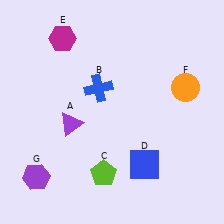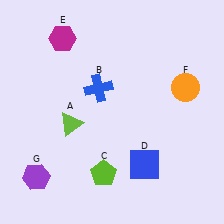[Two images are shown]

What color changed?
The triangle (A) changed from purple in Image 1 to lime in Image 2.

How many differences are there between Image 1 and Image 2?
There is 1 difference between the two images.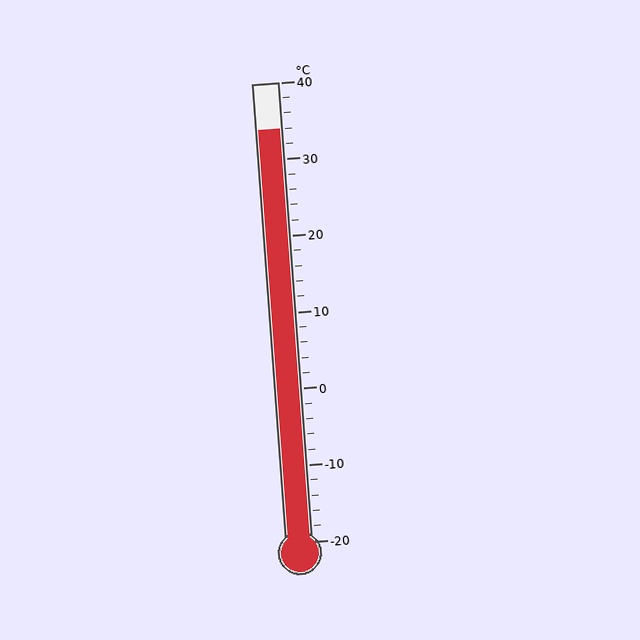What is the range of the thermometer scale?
The thermometer scale ranges from -20°C to 40°C.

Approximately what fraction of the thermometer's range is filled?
The thermometer is filled to approximately 90% of its range.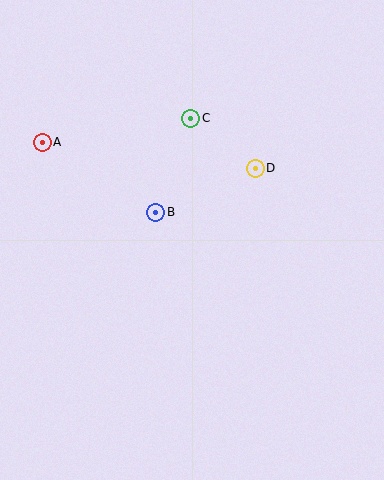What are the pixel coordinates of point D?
Point D is at (255, 168).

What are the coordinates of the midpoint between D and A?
The midpoint between D and A is at (149, 155).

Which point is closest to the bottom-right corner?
Point D is closest to the bottom-right corner.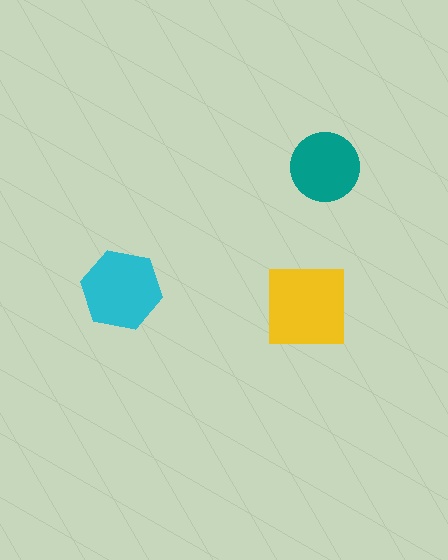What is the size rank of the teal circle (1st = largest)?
3rd.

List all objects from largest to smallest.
The yellow square, the cyan hexagon, the teal circle.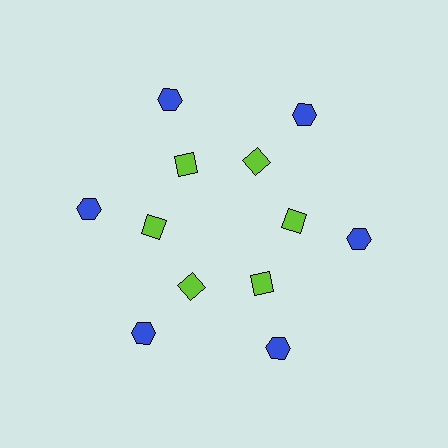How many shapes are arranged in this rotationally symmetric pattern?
There are 12 shapes, arranged in 6 groups of 2.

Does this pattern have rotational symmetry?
Yes, this pattern has 6-fold rotational symmetry. It looks the same after rotating 60 degrees around the center.